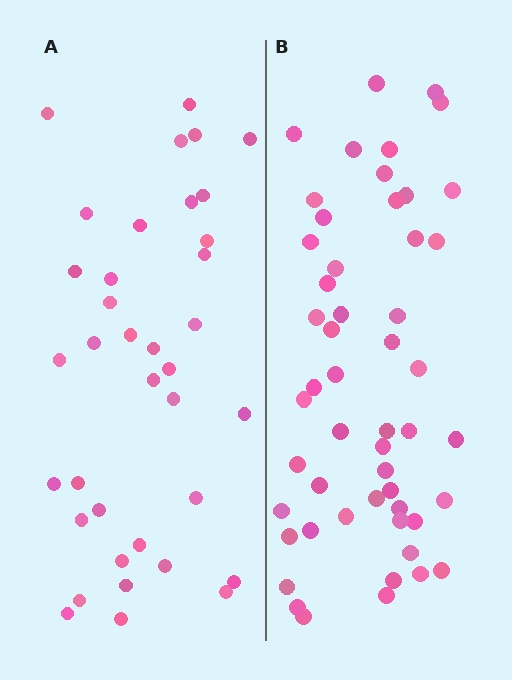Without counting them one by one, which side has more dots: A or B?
Region B (the right region) has more dots.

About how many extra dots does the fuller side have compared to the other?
Region B has approximately 15 more dots than region A.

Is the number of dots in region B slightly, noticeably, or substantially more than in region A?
Region B has noticeably more, but not dramatically so. The ratio is roughly 1.4 to 1.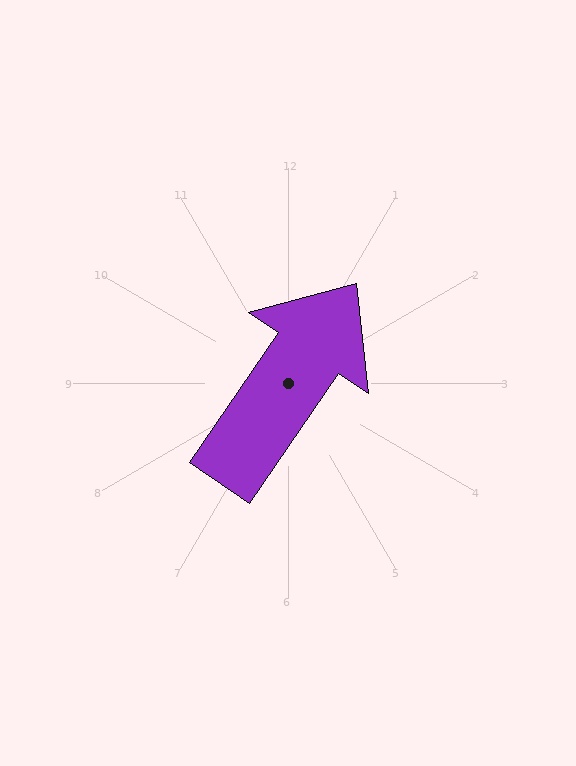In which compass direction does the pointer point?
Northeast.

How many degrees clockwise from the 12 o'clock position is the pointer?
Approximately 34 degrees.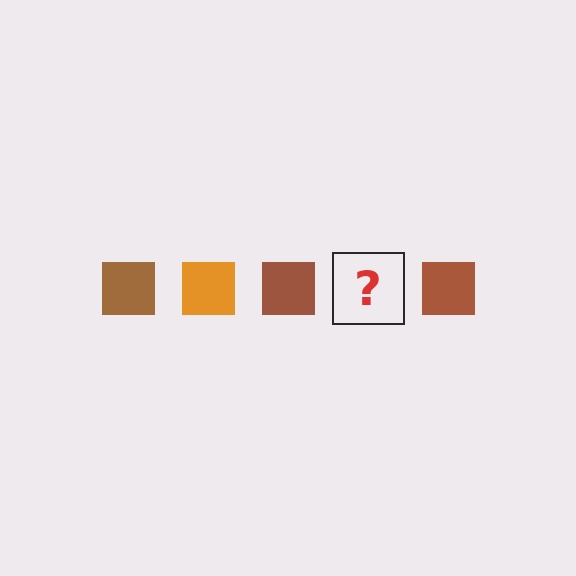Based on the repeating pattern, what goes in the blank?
The blank should be an orange square.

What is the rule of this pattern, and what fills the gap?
The rule is that the pattern cycles through brown, orange squares. The gap should be filled with an orange square.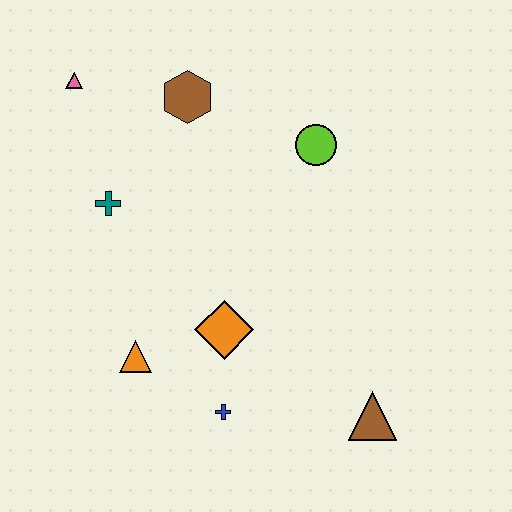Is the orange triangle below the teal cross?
Yes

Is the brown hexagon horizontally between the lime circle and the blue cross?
No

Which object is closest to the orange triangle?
The orange diamond is closest to the orange triangle.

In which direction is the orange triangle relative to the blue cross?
The orange triangle is to the left of the blue cross.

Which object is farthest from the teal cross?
The brown triangle is farthest from the teal cross.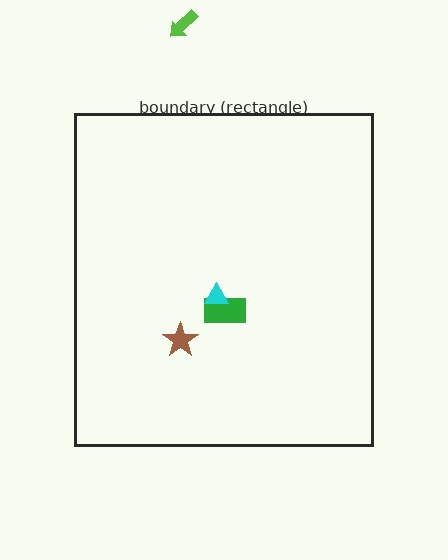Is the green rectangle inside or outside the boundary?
Inside.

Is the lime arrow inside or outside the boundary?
Outside.